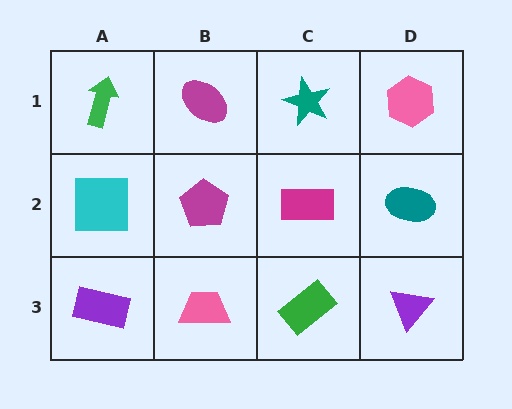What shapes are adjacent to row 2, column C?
A teal star (row 1, column C), a green rectangle (row 3, column C), a magenta pentagon (row 2, column B), a teal ellipse (row 2, column D).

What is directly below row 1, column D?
A teal ellipse.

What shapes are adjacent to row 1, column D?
A teal ellipse (row 2, column D), a teal star (row 1, column C).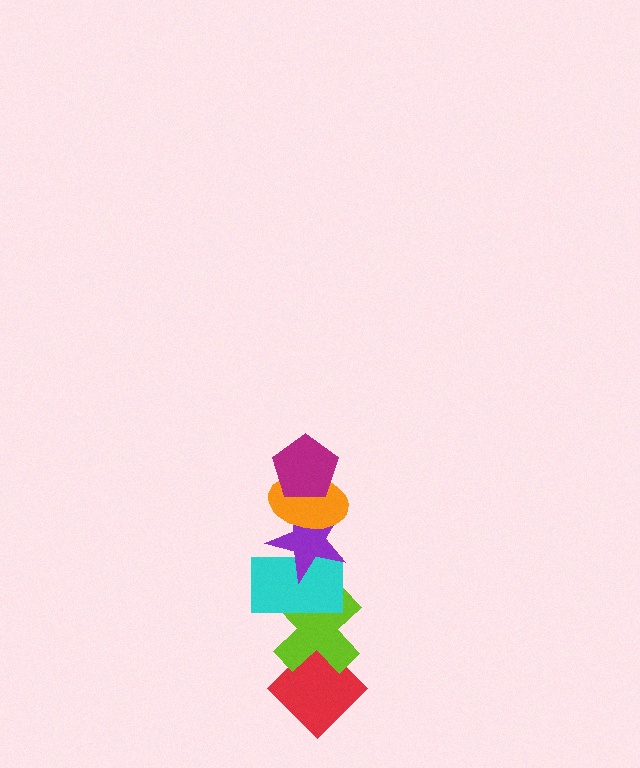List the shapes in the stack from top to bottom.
From top to bottom: the magenta pentagon, the orange ellipse, the purple star, the cyan rectangle, the lime cross, the red diamond.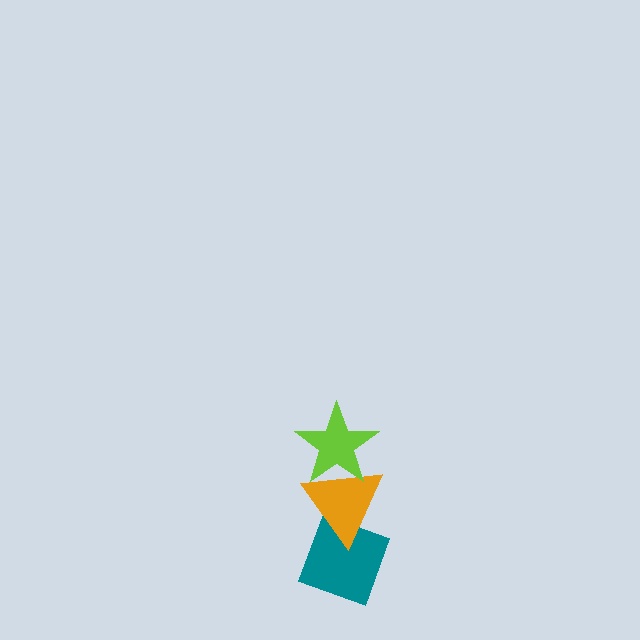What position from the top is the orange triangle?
The orange triangle is 2nd from the top.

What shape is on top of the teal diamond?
The orange triangle is on top of the teal diamond.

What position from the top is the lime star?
The lime star is 1st from the top.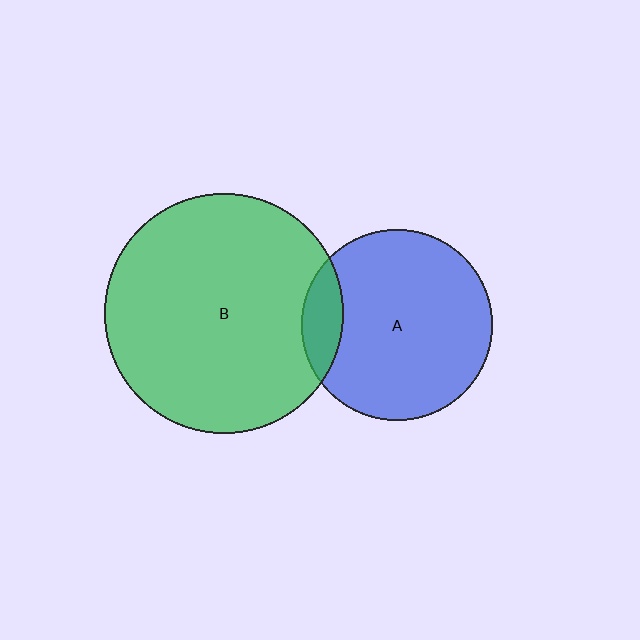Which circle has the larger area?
Circle B (green).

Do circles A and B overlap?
Yes.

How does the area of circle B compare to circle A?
Approximately 1.6 times.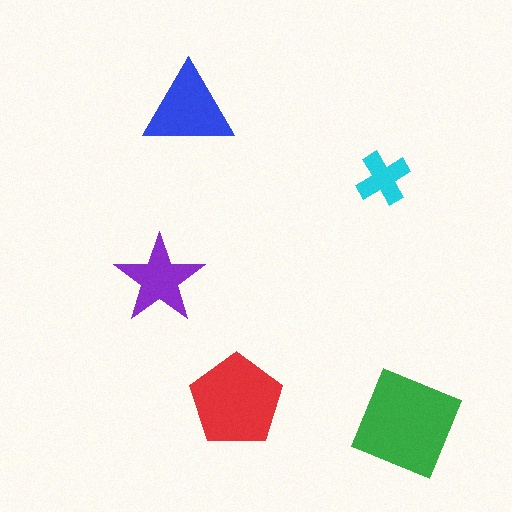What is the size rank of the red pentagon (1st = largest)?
2nd.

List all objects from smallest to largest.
The cyan cross, the purple star, the blue triangle, the red pentagon, the green diamond.